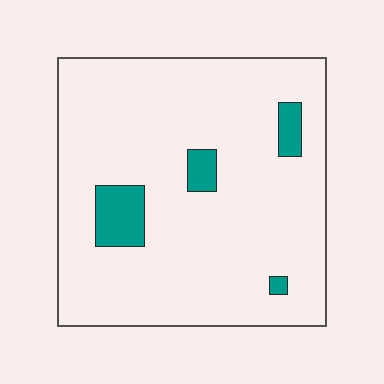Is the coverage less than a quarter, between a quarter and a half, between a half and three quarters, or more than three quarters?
Less than a quarter.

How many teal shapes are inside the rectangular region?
4.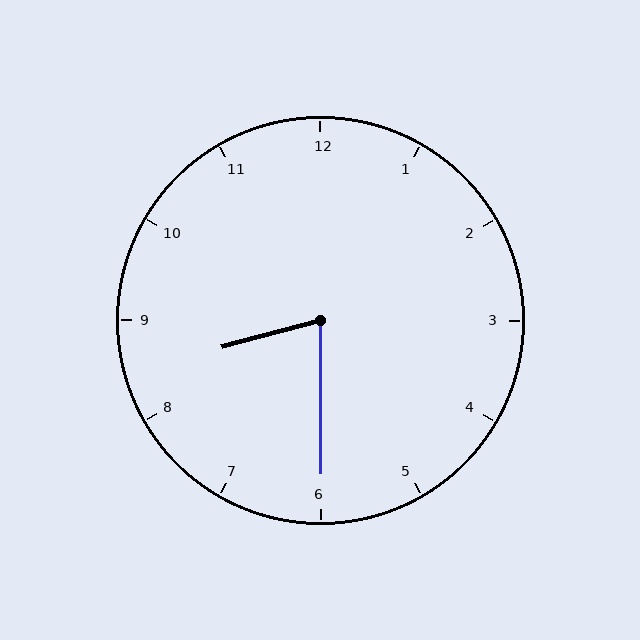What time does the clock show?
8:30.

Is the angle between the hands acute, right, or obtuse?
It is acute.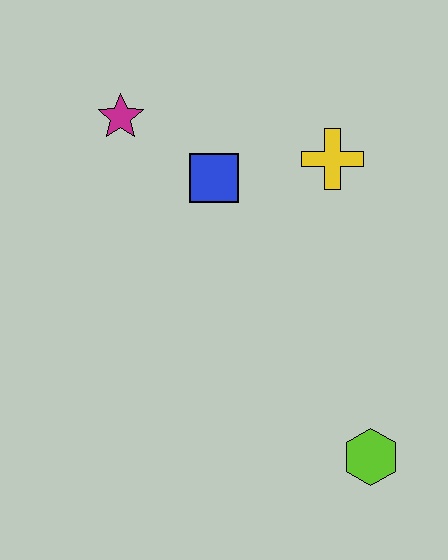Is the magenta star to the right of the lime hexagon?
No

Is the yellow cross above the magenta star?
No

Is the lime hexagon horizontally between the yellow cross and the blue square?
No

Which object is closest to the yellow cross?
The blue square is closest to the yellow cross.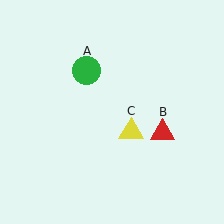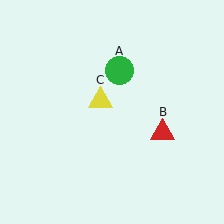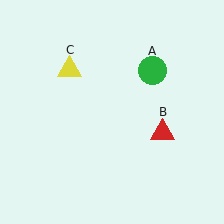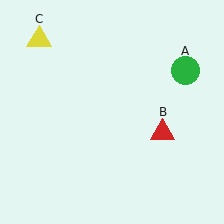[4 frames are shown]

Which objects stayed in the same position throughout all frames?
Red triangle (object B) remained stationary.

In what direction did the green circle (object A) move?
The green circle (object A) moved right.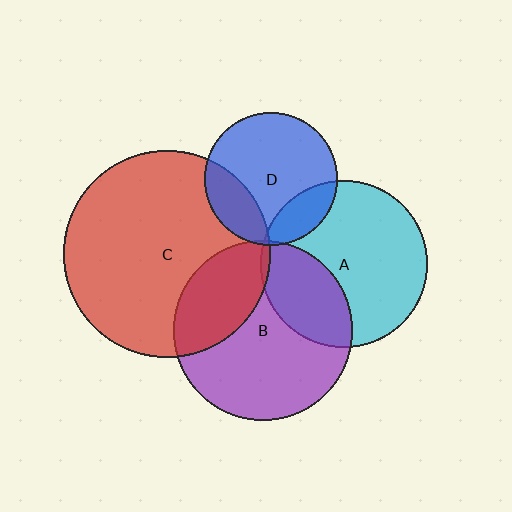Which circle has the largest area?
Circle C (red).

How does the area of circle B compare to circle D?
Approximately 1.8 times.